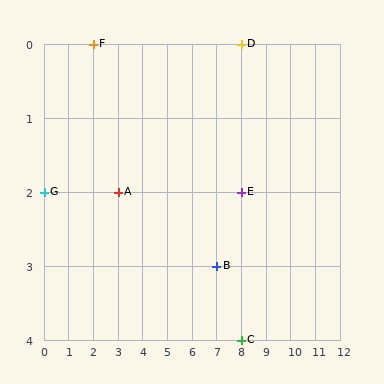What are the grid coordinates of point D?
Point D is at grid coordinates (8, 0).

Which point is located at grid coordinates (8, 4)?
Point C is at (8, 4).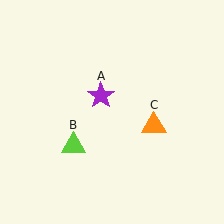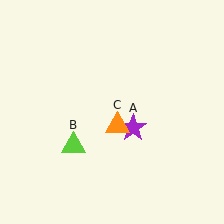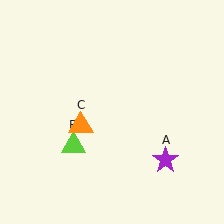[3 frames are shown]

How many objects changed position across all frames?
2 objects changed position: purple star (object A), orange triangle (object C).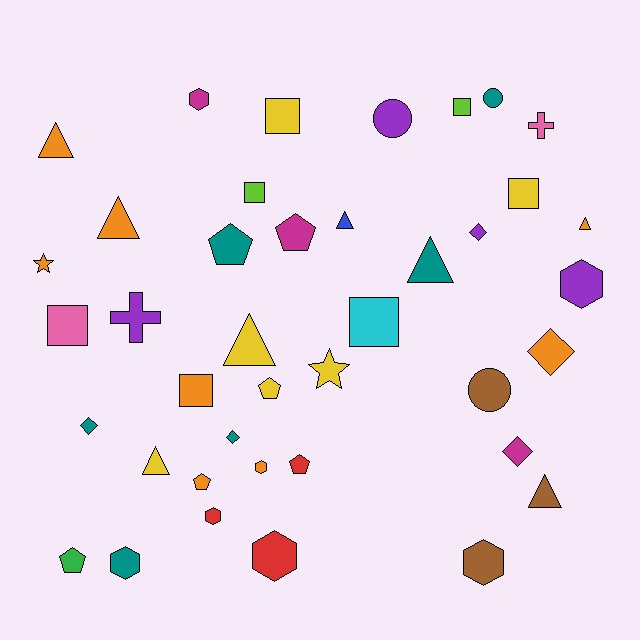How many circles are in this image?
There are 3 circles.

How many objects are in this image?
There are 40 objects.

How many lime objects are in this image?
There are 2 lime objects.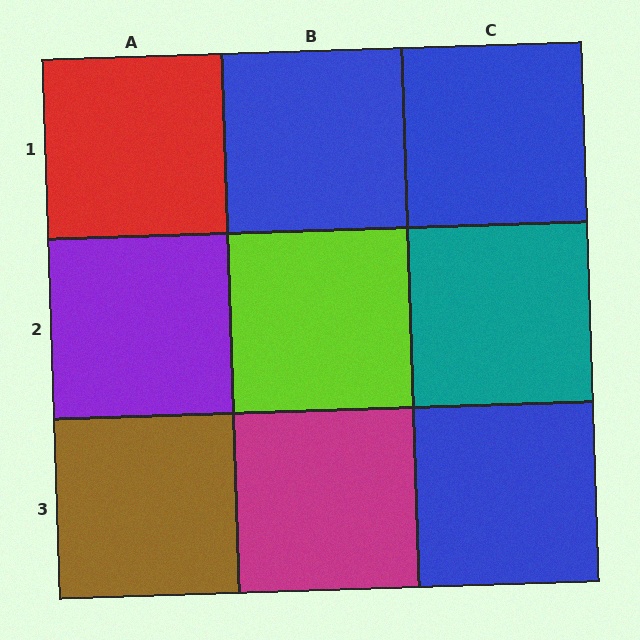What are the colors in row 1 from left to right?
Red, blue, blue.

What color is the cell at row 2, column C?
Teal.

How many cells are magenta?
1 cell is magenta.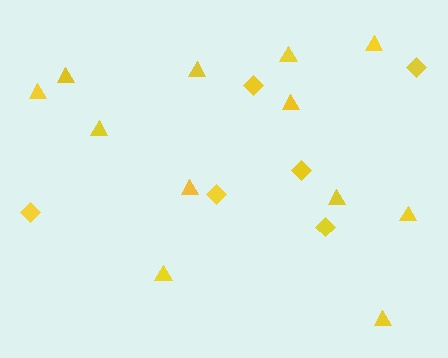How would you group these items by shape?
There are 2 groups: one group of triangles (12) and one group of diamonds (6).